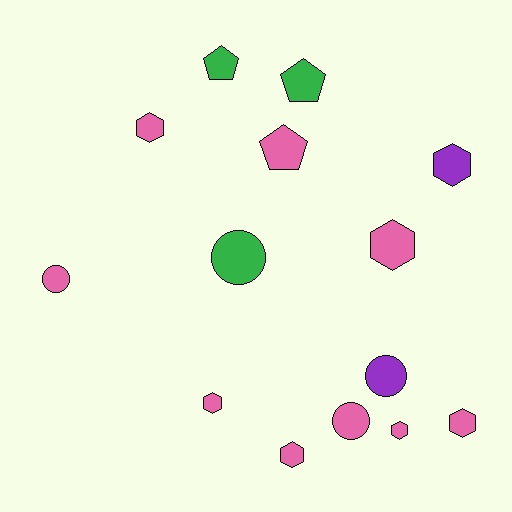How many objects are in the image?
There are 14 objects.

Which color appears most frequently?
Pink, with 9 objects.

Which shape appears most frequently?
Hexagon, with 7 objects.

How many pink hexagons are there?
There are 6 pink hexagons.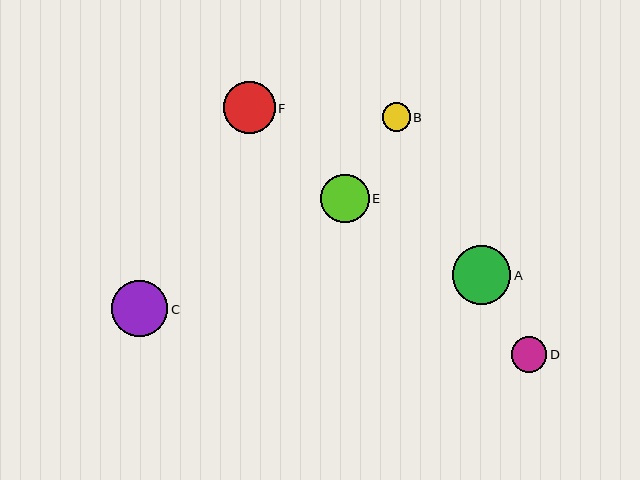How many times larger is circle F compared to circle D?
Circle F is approximately 1.4 times the size of circle D.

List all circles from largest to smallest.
From largest to smallest: A, C, F, E, D, B.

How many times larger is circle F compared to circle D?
Circle F is approximately 1.4 times the size of circle D.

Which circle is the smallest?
Circle B is the smallest with a size of approximately 28 pixels.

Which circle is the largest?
Circle A is the largest with a size of approximately 58 pixels.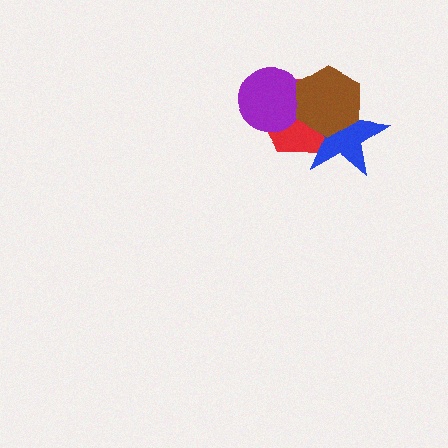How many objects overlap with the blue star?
2 objects overlap with the blue star.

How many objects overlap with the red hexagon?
3 objects overlap with the red hexagon.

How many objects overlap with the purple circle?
2 objects overlap with the purple circle.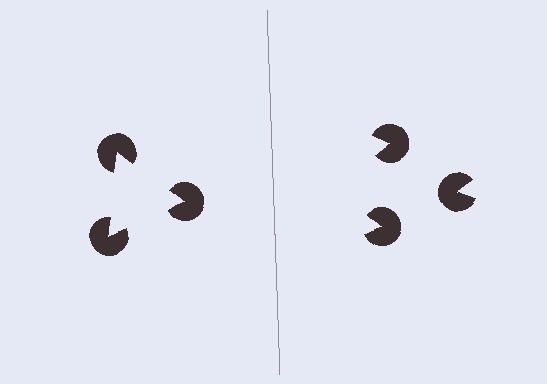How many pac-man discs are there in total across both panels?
6 — 3 on each side.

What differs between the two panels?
The pac-man discs are positioned identically on both sides; only the wedge orientations differ. On the left they align to a triangle; on the right they are misaligned.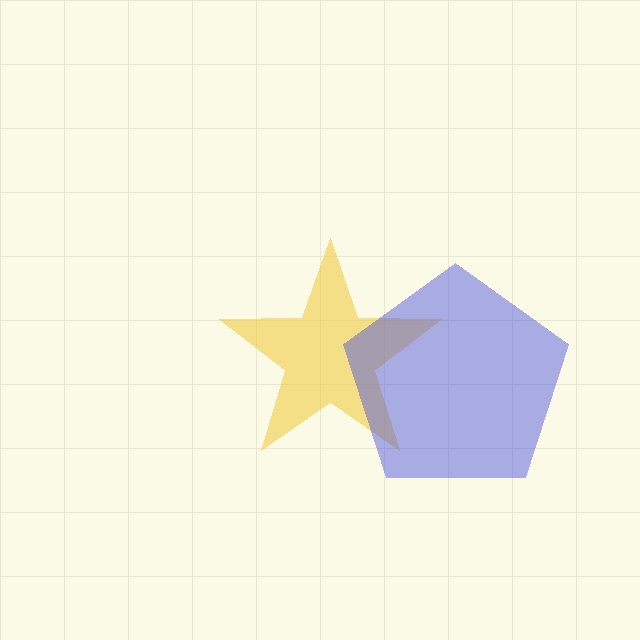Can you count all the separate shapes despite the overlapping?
Yes, there are 2 separate shapes.